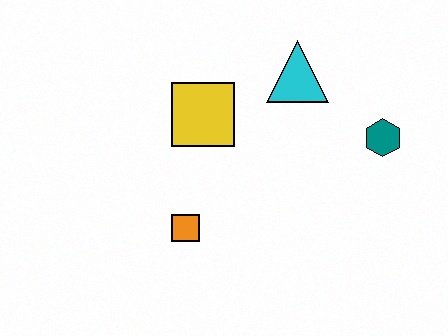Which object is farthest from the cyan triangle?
The orange square is farthest from the cyan triangle.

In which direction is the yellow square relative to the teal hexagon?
The yellow square is to the left of the teal hexagon.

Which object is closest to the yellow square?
The cyan triangle is closest to the yellow square.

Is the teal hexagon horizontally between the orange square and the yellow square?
No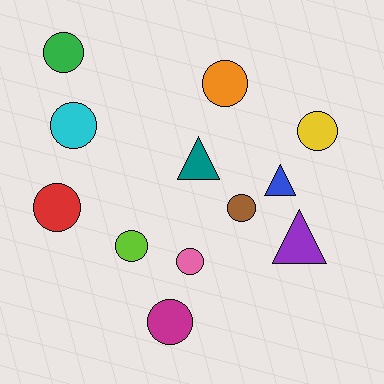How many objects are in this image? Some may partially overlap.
There are 12 objects.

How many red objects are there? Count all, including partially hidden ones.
There is 1 red object.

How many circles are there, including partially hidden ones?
There are 9 circles.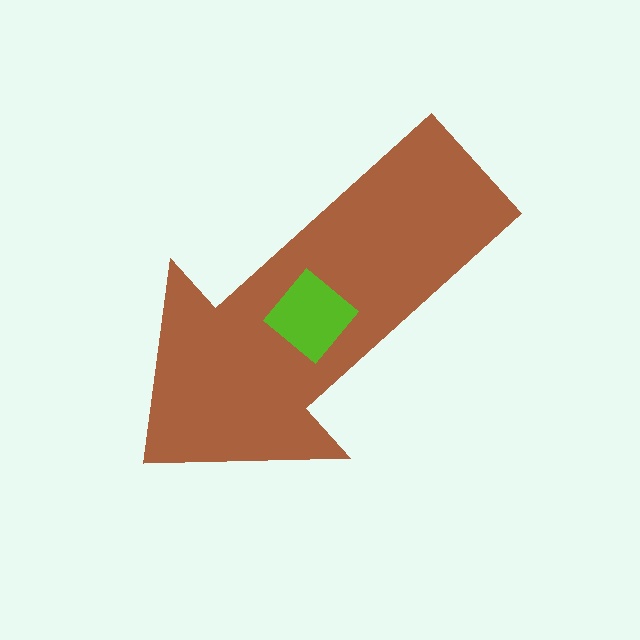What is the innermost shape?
The lime diamond.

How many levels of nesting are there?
2.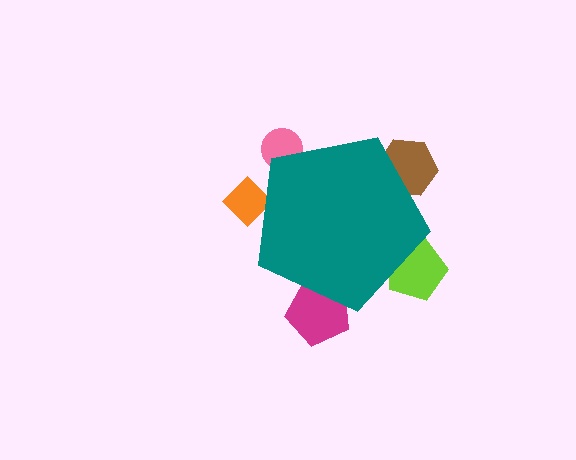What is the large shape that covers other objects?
A teal pentagon.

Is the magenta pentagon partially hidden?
Yes, the magenta pentagon is partially hidden behind the teal pentagon.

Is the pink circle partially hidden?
Yes, the pink circle is partially hidden behind the teal pentagon.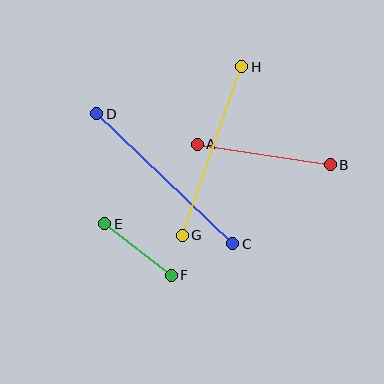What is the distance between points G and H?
The distance is approximately 179 pixels.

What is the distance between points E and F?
The distance is approximately 84 pixels.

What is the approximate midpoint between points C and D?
The midpoint is at approximately (165, 179) pixels.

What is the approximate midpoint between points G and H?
The midpoint is at approximately (212, 151) pixels.